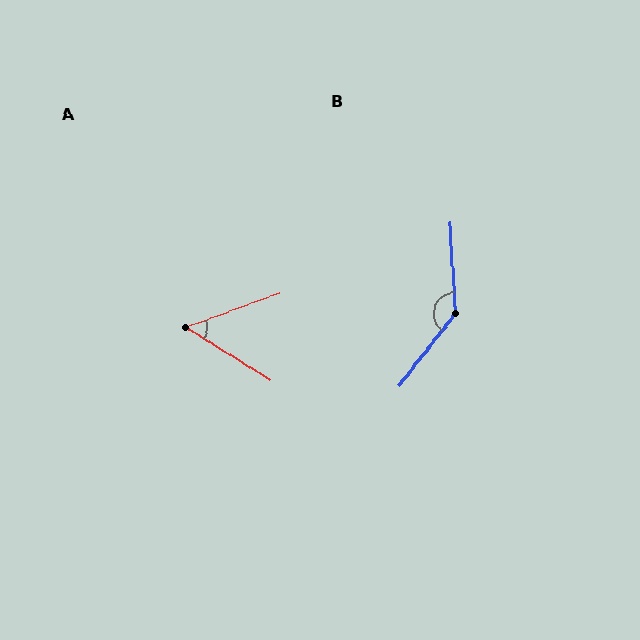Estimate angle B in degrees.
Approximately 139 degrees.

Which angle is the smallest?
A, at approximately 52 degrees.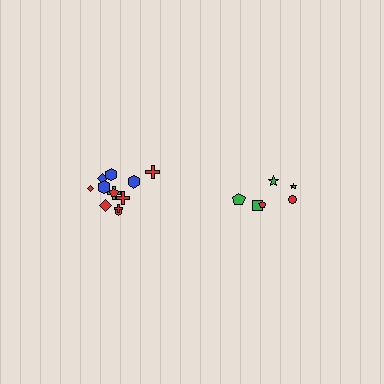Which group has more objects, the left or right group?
The left group.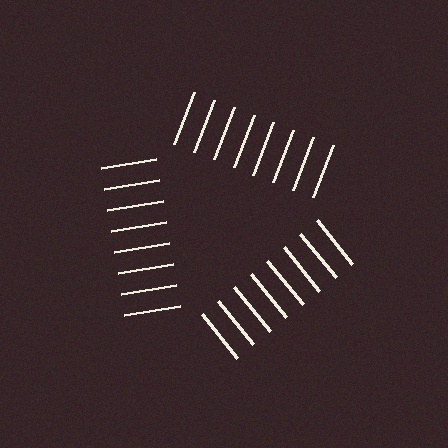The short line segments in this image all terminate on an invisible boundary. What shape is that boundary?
An illusory triangle — the line segments terminate on its edges but no continuous stroke is drawn.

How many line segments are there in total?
24 — 8 along each of the 3 edges.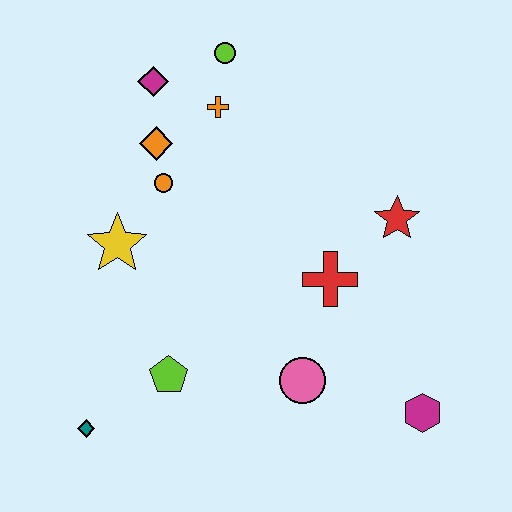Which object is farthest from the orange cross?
The magenta hexagon is farthest from the orange cross.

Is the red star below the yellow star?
No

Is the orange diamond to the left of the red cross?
Yes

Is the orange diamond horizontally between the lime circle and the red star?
No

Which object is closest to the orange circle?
The orange diamond is closest to the orange circle.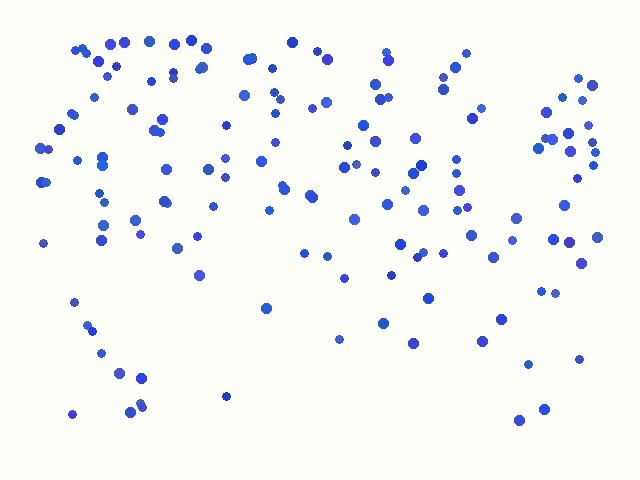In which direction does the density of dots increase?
From bottom to top, with the top side densest.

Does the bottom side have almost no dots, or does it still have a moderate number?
Still a moderate number, just noticeably fewer than the top.